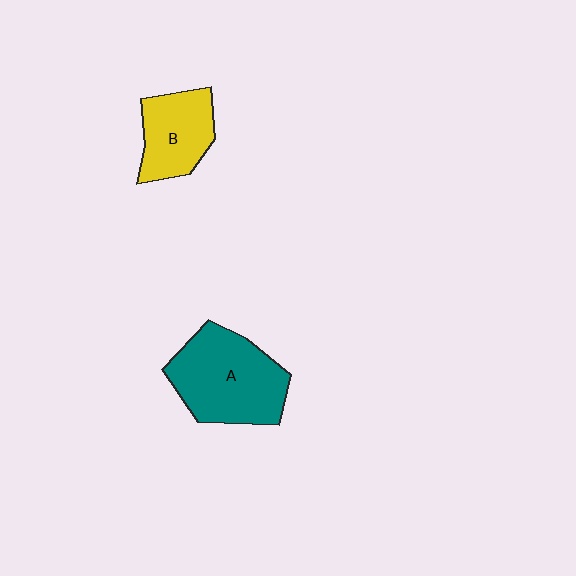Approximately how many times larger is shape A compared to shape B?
Approximately 1.6 times.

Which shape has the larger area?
Shape A (teal).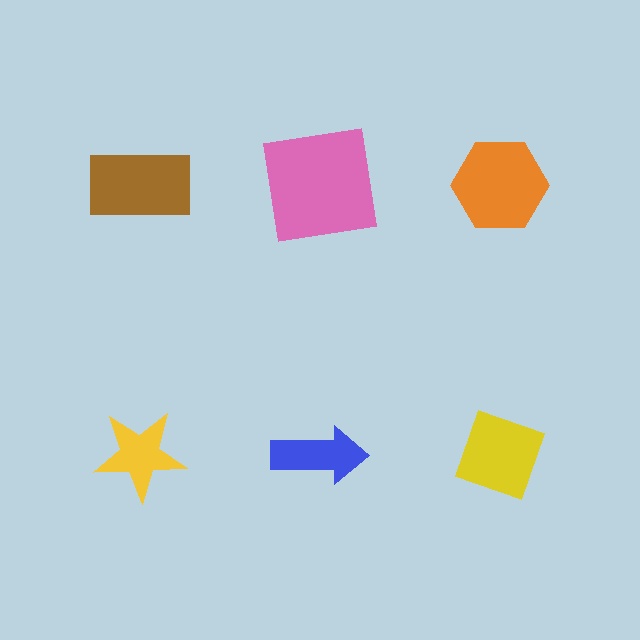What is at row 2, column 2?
A blue arrow.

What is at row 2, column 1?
A yellow star.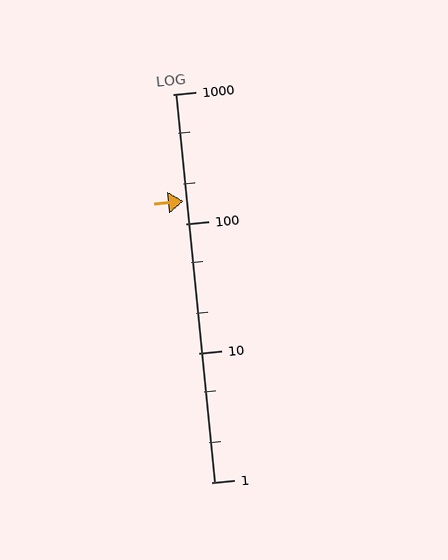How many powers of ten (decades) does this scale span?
The scale spans 3 decades, from 1 to 1000.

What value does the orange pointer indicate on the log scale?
The pointer indicates approximately 150.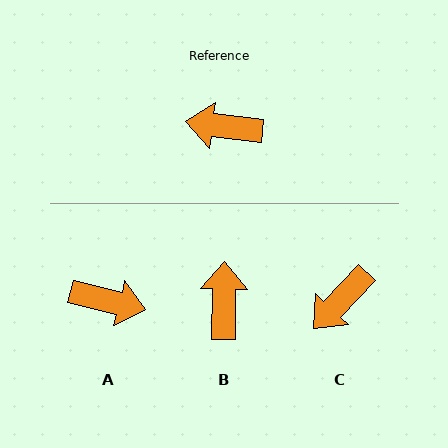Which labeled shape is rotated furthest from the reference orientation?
A, about 173 degrees away.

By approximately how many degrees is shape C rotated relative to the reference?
Approximately 54 degrees counter-clockwise.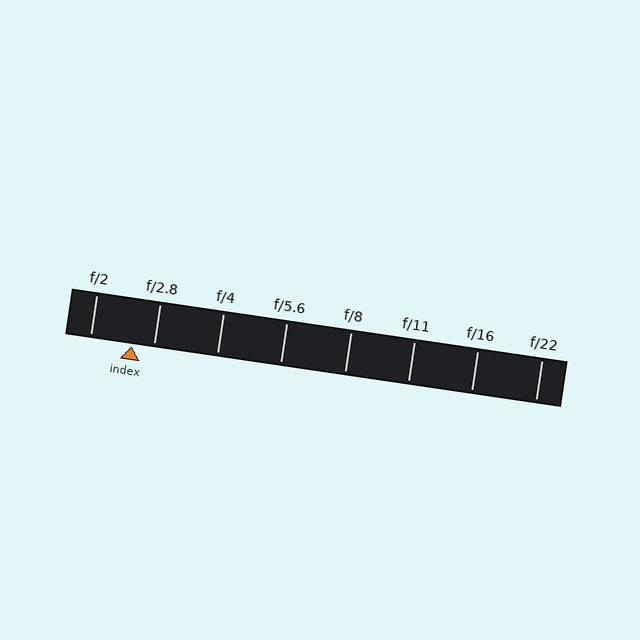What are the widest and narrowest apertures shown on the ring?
The widest aperture shown is f/2 and the narrowest is f/22.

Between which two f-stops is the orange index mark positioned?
The index mark is between f/2 and f/2.8.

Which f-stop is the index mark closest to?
The index mark is closest to f/2.8.